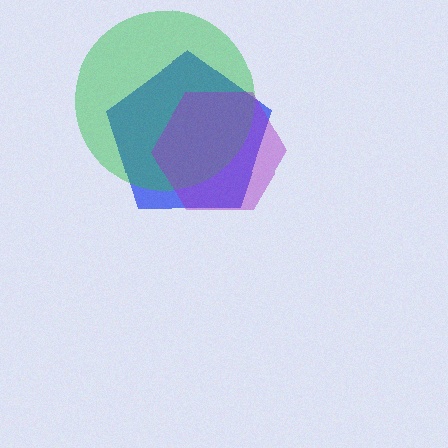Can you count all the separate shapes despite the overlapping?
Yes, there are 3 separate shapes.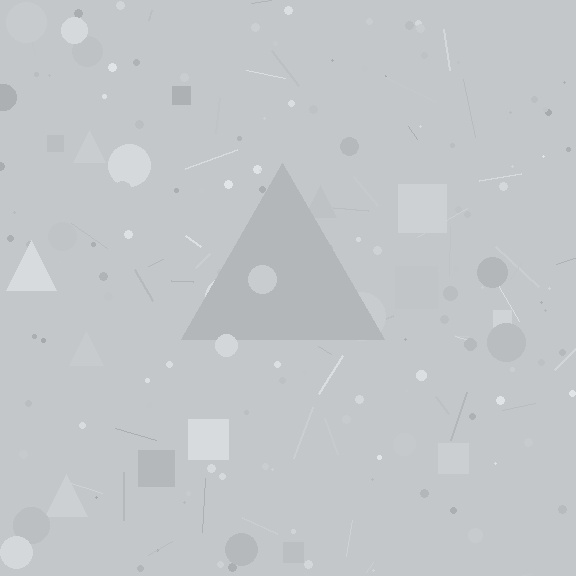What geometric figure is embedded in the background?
A triangle is embedded in the background.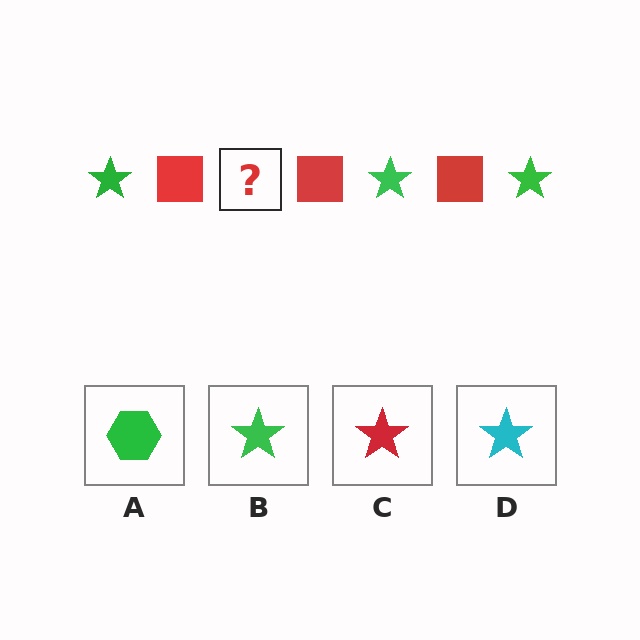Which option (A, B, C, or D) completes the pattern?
B.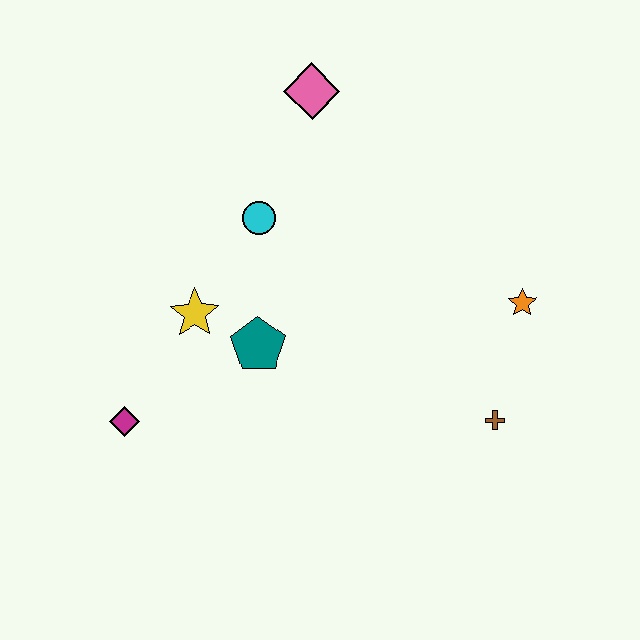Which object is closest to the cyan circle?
The yellow star is closest to the cyan circle.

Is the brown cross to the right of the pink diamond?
Yes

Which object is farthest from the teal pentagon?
The orange star is farthest from the teal pentagon.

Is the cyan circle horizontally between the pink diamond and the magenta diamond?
Yes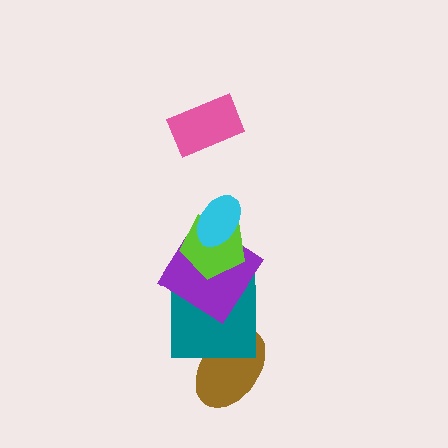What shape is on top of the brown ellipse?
The teal square is on top of the brown ellipse.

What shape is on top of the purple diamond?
The lime pentagon is on top of the purple diamond.